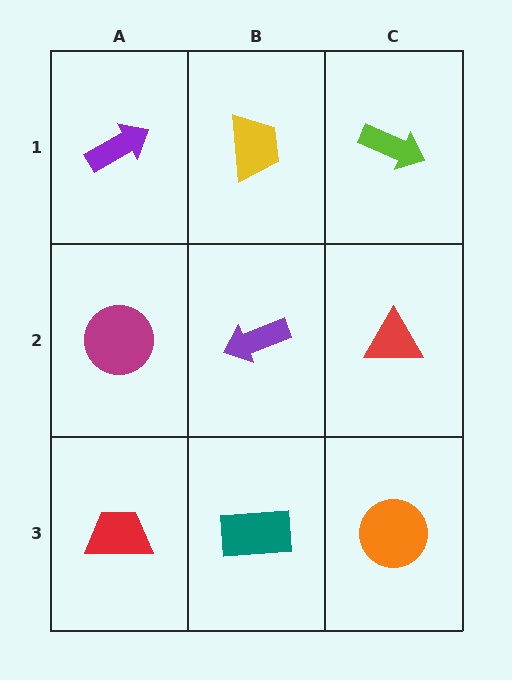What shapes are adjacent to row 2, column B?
A yellow trapezoid (row 1, column B), a teal rectangle (row 3, column B), a magenta circle (row 2, column A), a red triangle (row 2, column C).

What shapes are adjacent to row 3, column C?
A red triangle (row 2, column C), a teal rectangle (row 3, column B).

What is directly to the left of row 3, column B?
A red trapezoid.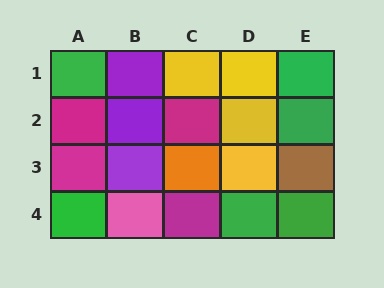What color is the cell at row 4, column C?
Magenta.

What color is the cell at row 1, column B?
Purple.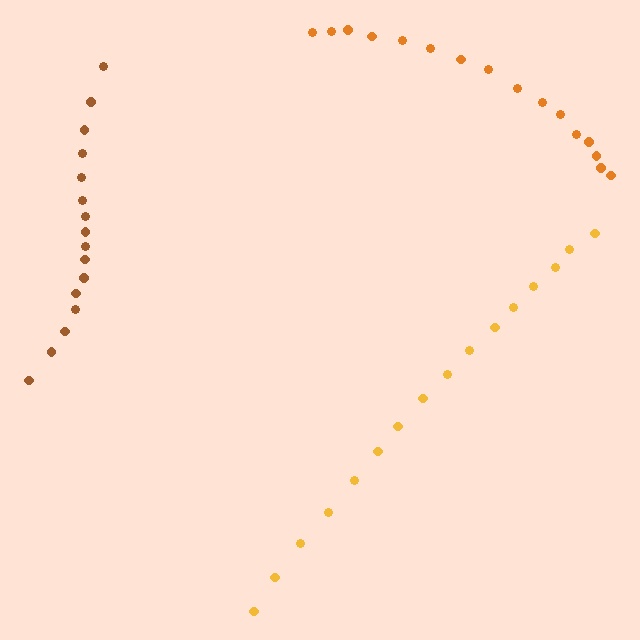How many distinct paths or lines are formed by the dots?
There are 3 distinct paths.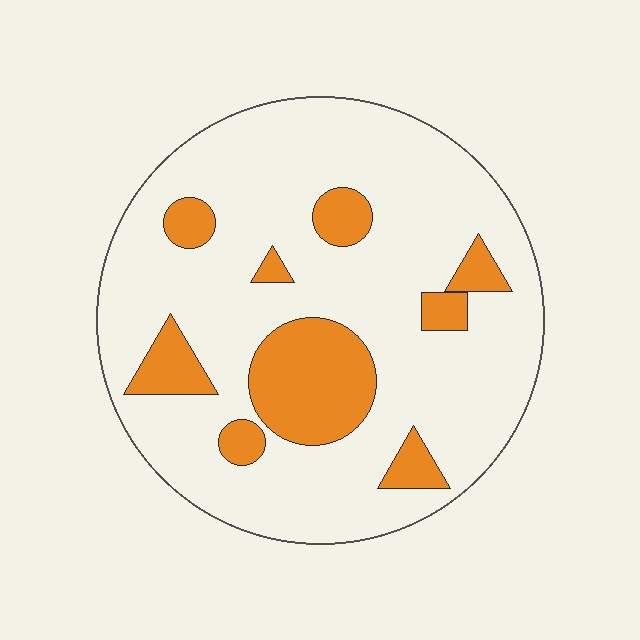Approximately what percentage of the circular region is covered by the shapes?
Approximately 20%.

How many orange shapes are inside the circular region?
9.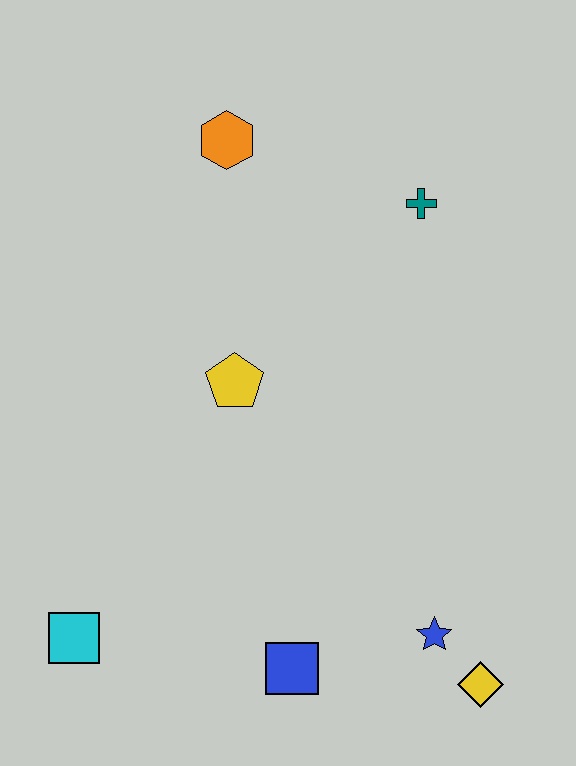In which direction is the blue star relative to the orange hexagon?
The blue star is below the orange hexagon.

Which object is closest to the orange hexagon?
The teal cross is closest to the orange hexagon.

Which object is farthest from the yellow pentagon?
The yellow diamond is farthest from the yellow pentagon.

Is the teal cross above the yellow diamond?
Yes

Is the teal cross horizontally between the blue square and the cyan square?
No